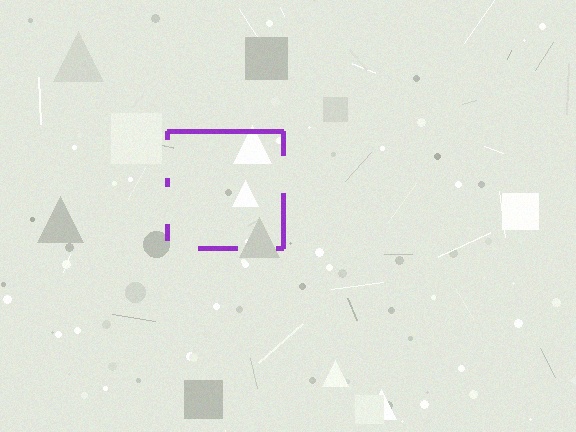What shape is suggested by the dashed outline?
The dashed outline suggests a square.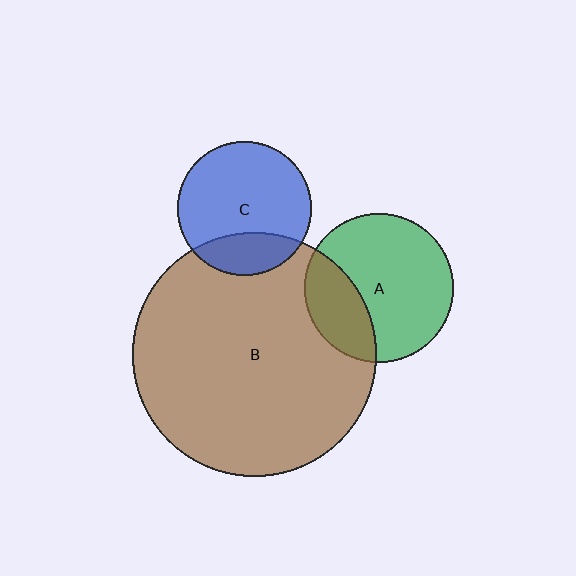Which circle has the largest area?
Circle B (brown).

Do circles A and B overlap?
Yes.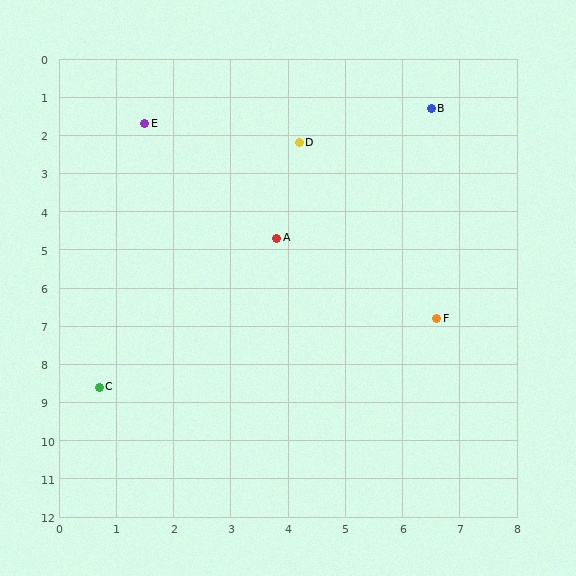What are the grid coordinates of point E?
Point E is at approximately (1.5, 1.7).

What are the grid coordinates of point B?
Point B is at approximately (6.5, 1.3).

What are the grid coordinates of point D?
Point D is at approximately (4.2, 2.2).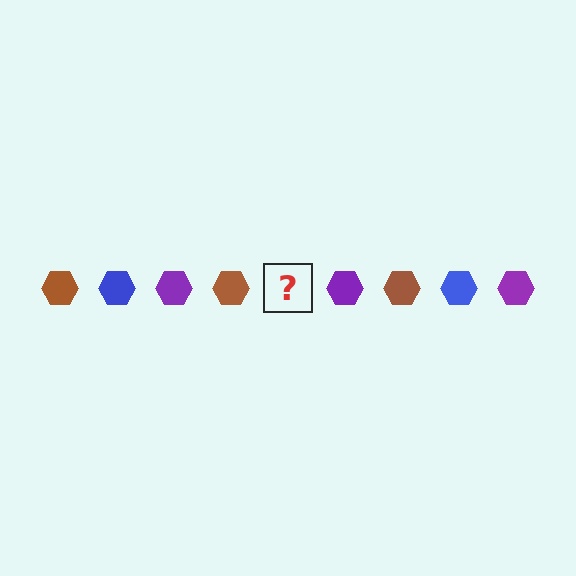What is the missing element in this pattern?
The missing element is a blue hexagon.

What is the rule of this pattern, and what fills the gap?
The rule is that the pattern cycles through brown, blue, purple hexagons. The gap should be filled with a blue hexagon.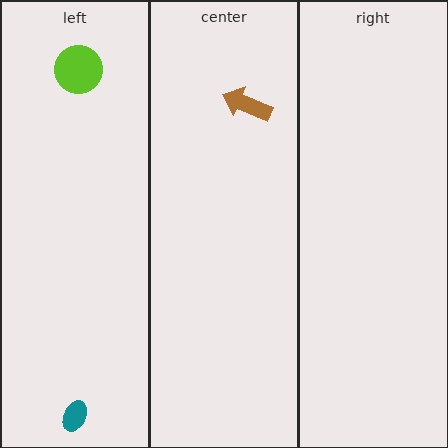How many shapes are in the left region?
2.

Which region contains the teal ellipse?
The left region.